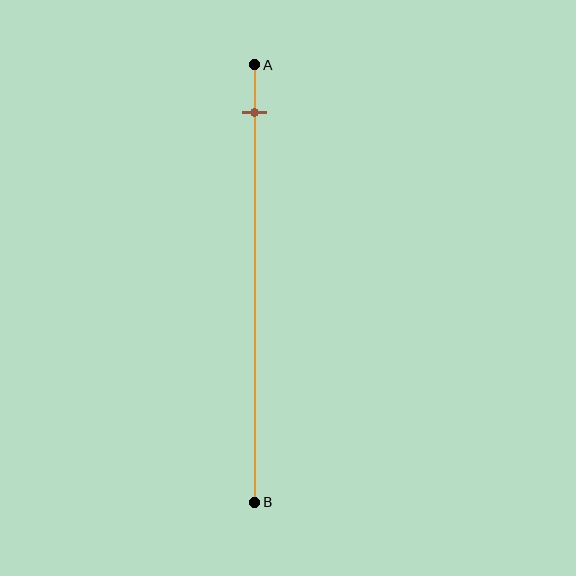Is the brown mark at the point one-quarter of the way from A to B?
No, the mark is at about 10% from A, not at the 25% one-quarter point.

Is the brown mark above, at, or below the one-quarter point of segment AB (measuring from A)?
The brown mark is above the one-quarter point of segment AB.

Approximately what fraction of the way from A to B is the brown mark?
The brown mark is approximately 10% of the way from A to B.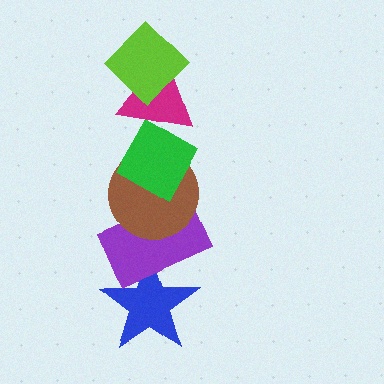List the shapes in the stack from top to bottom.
From top to bottom: the lime diamond, the magenta triangle, the green diamond, the brown circle, the purple rectangle, the blue star.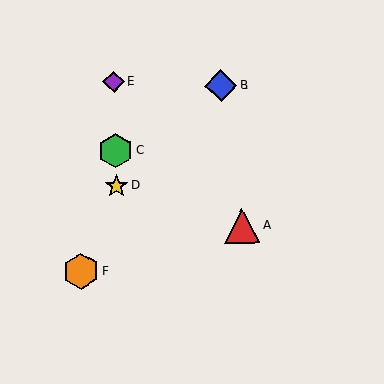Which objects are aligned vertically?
Objects C, D, E are aligned vertically.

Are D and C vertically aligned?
Yes, both are at x≈116.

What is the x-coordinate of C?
Object C is at x≈116.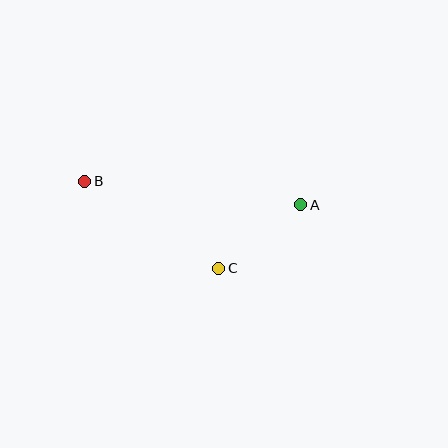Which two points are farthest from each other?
Points A and B are farthest from each other.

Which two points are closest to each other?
Points A and C are closest to each other.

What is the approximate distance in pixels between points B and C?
The distance between B and C is approximately 160 pixels.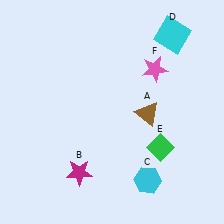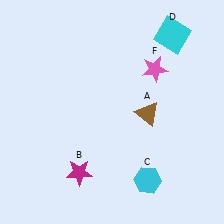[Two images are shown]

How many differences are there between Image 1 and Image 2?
There is 1 difference between the two images.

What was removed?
The green diamond (E) was removed in Image 2.